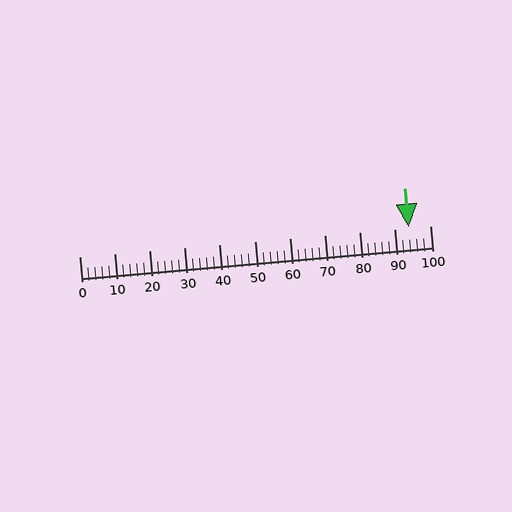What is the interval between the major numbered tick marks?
The major tick marks are spaced 10 units apart.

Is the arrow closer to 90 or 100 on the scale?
The arrow is closer to 90.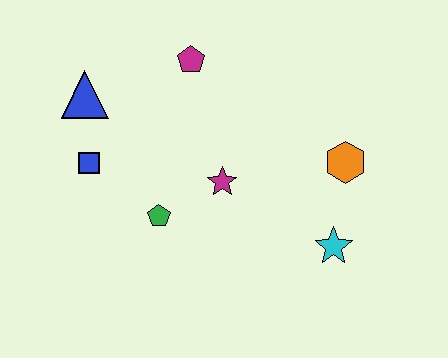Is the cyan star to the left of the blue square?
No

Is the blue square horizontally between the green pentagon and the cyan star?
No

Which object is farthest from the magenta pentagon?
The cyan star is farthest from the magenta pentagon.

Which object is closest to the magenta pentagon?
The blue triangle is closest to the magenta pentagon.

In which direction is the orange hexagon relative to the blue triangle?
The orange hexagon is to the right of the blue triangle.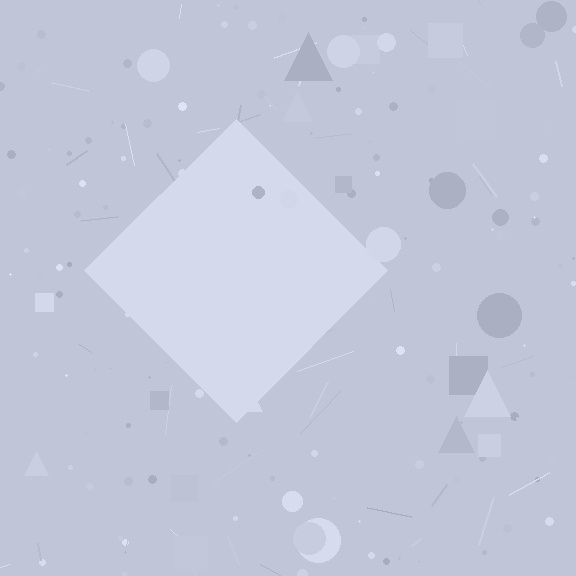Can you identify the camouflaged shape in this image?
The camouflaged shape is a diamond.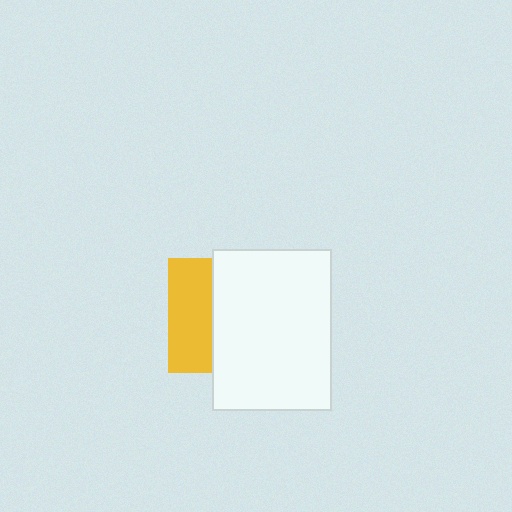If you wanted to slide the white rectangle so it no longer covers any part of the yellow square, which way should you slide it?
Slide it right — that is the most direct way to separate the two shapes.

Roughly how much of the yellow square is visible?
A small part of it is visible (roughly 38%).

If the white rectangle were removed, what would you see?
You would see the complete yellow square.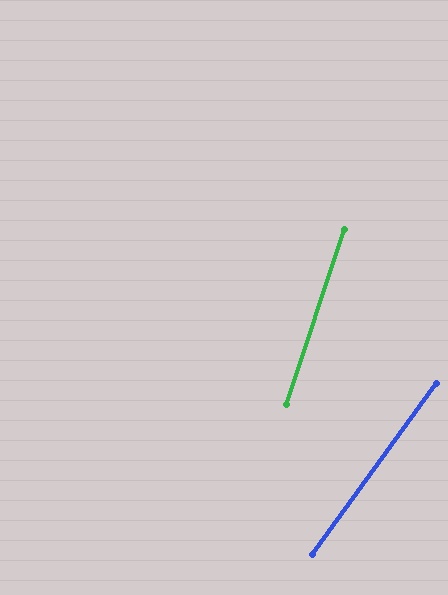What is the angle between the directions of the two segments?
Approximately 18 degrees.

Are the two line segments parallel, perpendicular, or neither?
Neither parallel nor perpendicular — they differ by about 18°.